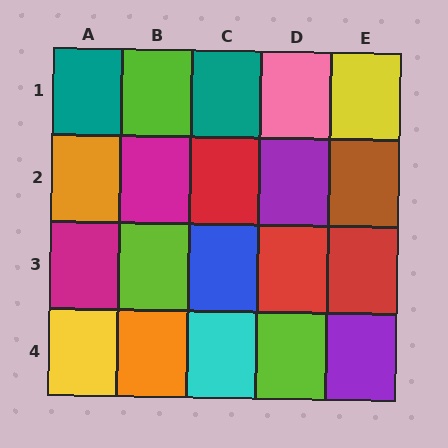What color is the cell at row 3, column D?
Red.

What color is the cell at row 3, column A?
Magenta.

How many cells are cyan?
1 cell is cyan.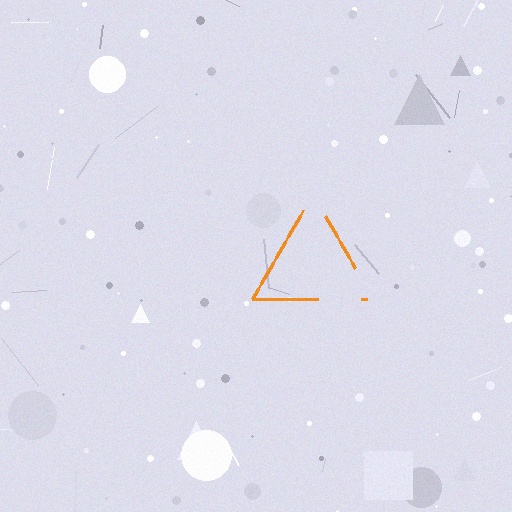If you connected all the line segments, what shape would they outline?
They would outline a triangle.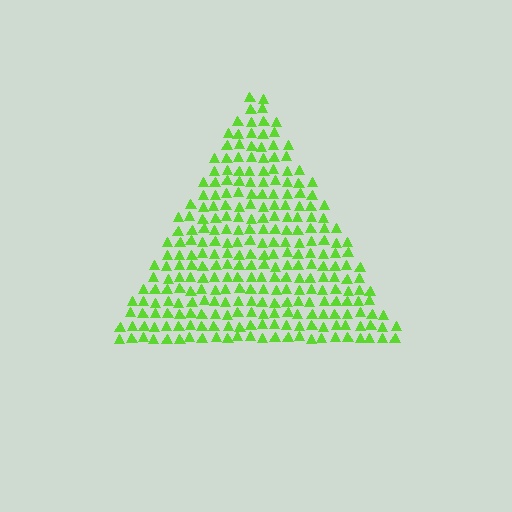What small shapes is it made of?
It is made of small triangles.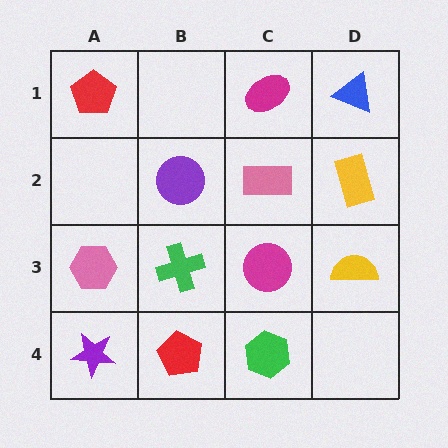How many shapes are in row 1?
3 shapes.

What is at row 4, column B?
A red pentagon.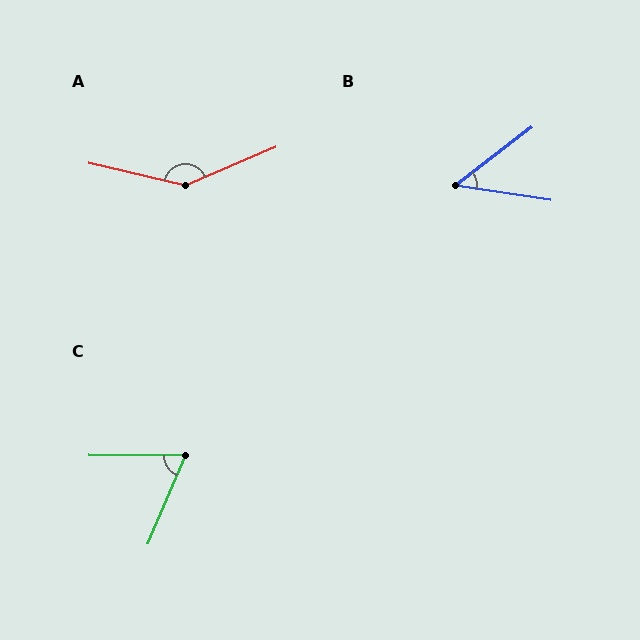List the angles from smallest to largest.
B (46°), C (67°), A (144°).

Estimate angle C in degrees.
Approximately 67 degrees.